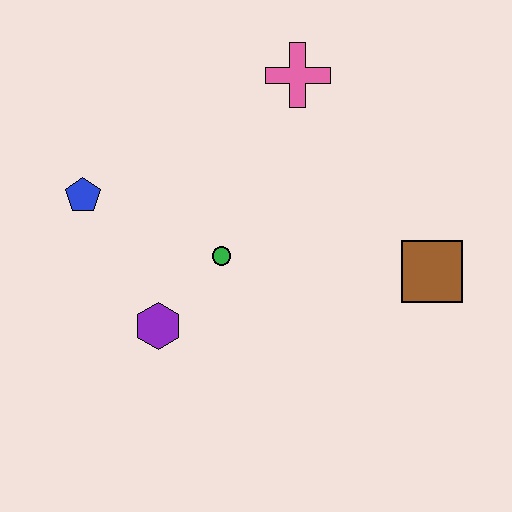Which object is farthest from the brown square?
The blue pentagon is farthest from the brown square.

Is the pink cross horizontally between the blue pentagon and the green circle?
No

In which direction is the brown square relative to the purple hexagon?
The brown square is to the right of the purple hexagon.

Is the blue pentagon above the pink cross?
No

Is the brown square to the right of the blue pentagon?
Yes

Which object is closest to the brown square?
The green circle is closest to the brown square.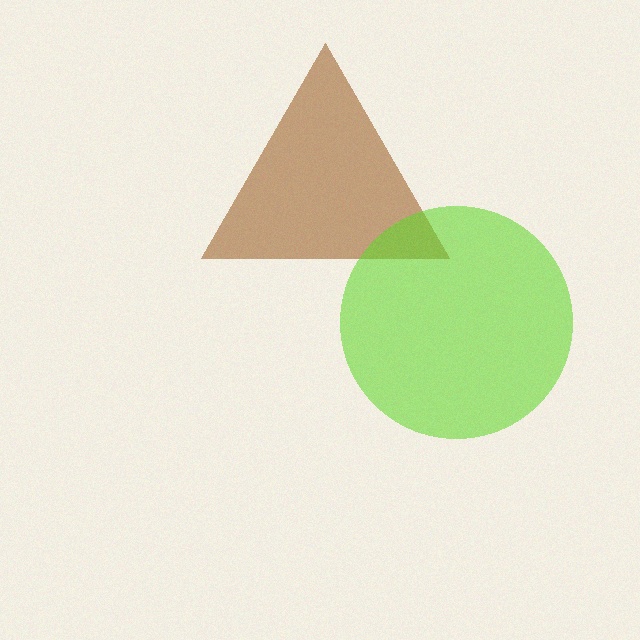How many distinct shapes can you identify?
There are 2 distinct shapes: a brown triangle, a lime circle.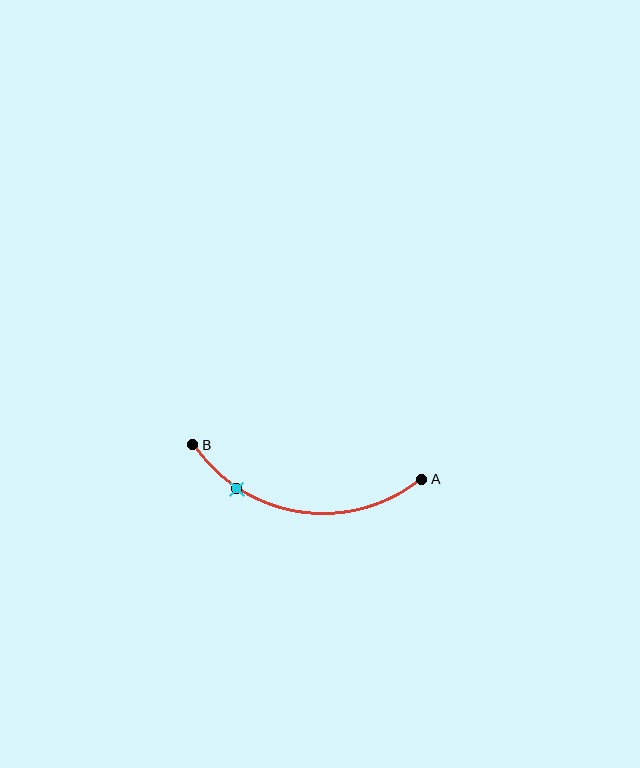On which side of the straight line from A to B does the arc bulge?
The arc bulges below the straight line connecting A and B.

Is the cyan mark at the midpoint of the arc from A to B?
No. The cyan mark lies on the arc but is closer to endpoint B. The arc midpoint would be at the point on the curve equidistant along the arc from both A and B.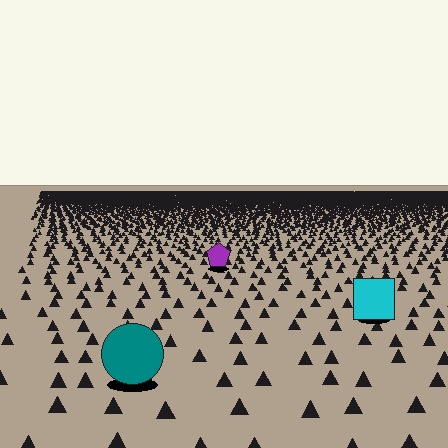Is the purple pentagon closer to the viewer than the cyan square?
No. The cyan square is closer — you can tell from the texture gradient: the ground texture is coarser near it.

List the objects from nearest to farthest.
From nearest to farthest: the teal circle, the cyan square, the purple pentagon.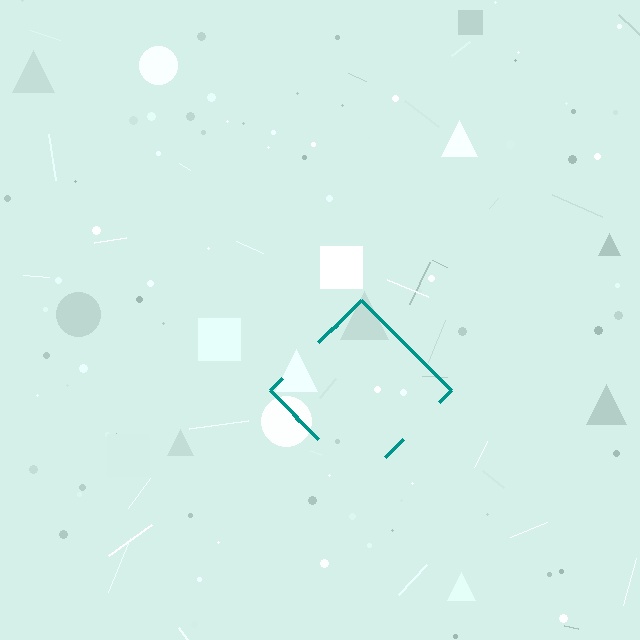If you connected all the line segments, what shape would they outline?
They would outline a diamond.